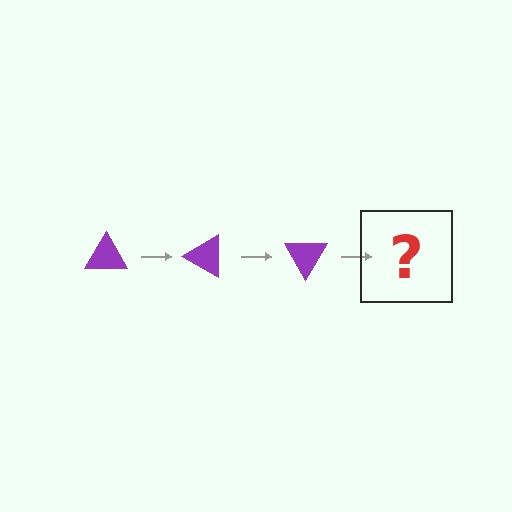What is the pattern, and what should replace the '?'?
The pattern is that the triangle rotates 30 degrees each step. The '?' should be a purple triangle rotated 90 degrees.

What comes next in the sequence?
The next element should be a purple triangle rotated 90 degrees.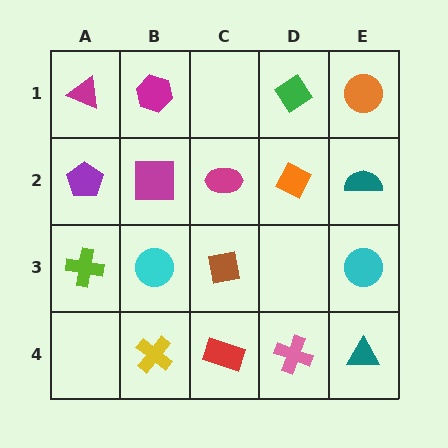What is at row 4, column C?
A red rectangle.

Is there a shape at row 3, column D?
No, that cell is empty.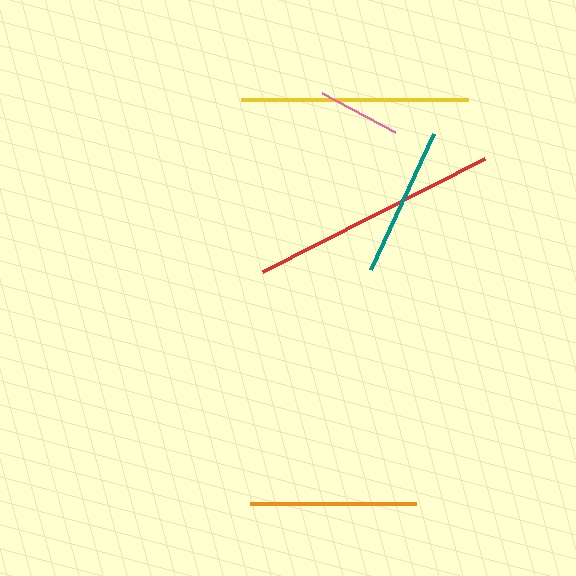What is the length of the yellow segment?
The yellow segment is approximately 227 pixels long.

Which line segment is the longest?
The red line is the longest at approximately 249 pixels.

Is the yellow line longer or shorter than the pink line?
The yellow line is longer than the pink line.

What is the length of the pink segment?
The pink segment is approximately 82 pixels long.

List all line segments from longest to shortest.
From longest to shortest: red, yellow, orange, teal, pink.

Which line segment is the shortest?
The pink line is the shortest at approximately 82 pixels.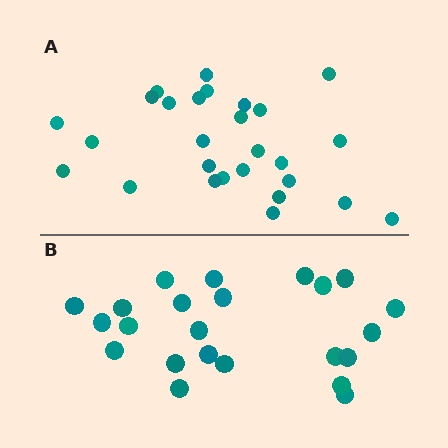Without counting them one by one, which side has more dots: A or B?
Region A (the top region) has more dots.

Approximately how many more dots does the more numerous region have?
Region A has about 4 more dots than region B.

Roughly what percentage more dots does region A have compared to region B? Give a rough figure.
About 15% more.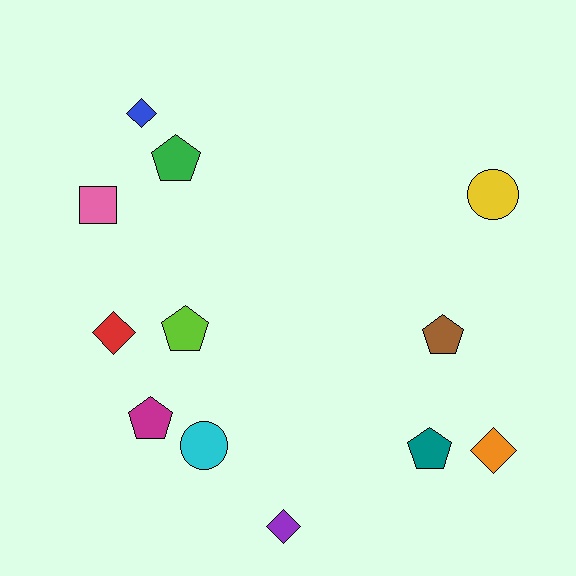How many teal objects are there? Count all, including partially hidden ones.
There is 1 teal object.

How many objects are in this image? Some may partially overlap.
There are 12 objects.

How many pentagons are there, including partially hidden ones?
There are 5 pentagons.